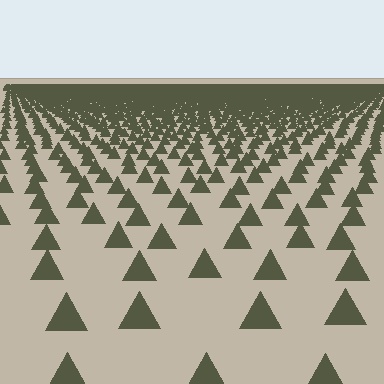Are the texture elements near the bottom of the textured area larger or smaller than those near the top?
Larger. Near the bottom, elements are closer to the viewer and appear at a bigger on-screen size.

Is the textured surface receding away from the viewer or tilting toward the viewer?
The surface is receding away from the viewer. Texture elements get smaller and denser toward the top.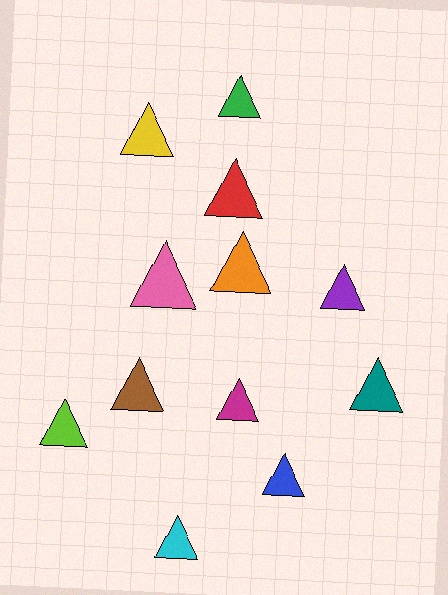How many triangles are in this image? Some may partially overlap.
There are 12 triangles.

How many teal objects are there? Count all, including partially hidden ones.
There is 1 teal object.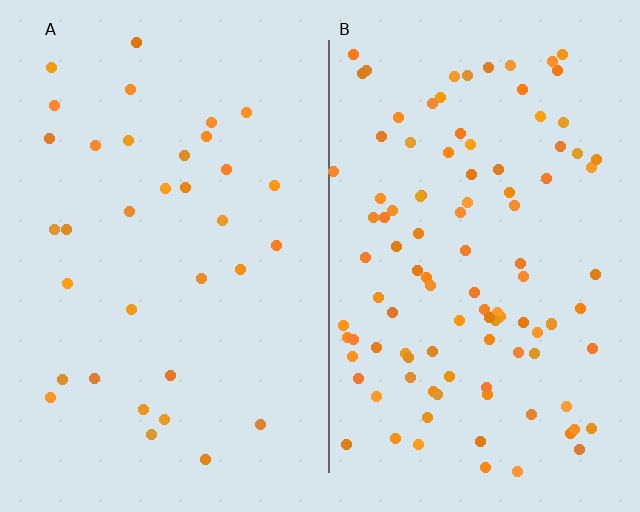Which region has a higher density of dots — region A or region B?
B (the right).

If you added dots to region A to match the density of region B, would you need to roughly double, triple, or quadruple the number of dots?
Approximately triple.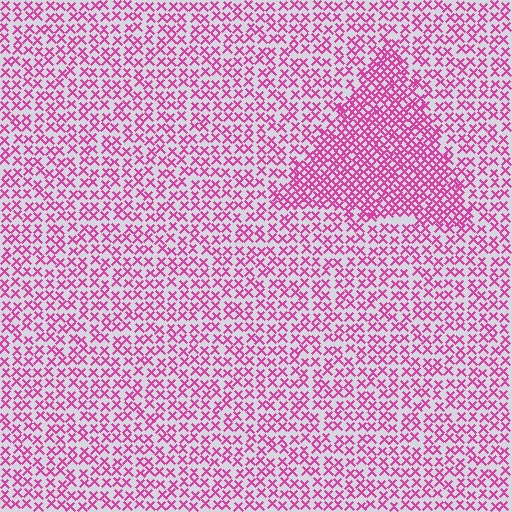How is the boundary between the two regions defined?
The boundary is defined by a change in element density (approximately 1.9x ratio). All elements are the same color, size, and shape.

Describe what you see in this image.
The image contains small magenta elements arranged at two different densities. A triangle-shaped region is visible where the elements are more densely packed than the surrounding area.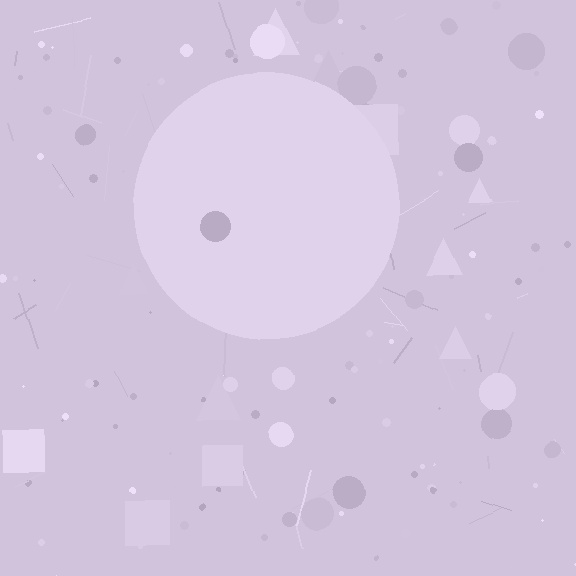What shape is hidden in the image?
A circle is hidden in the image.